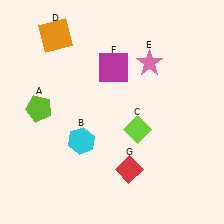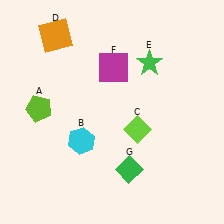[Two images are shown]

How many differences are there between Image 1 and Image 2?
There are 2 differences between the two images.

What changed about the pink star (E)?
In Image 1, E is pink. In Image 2, it changed to green.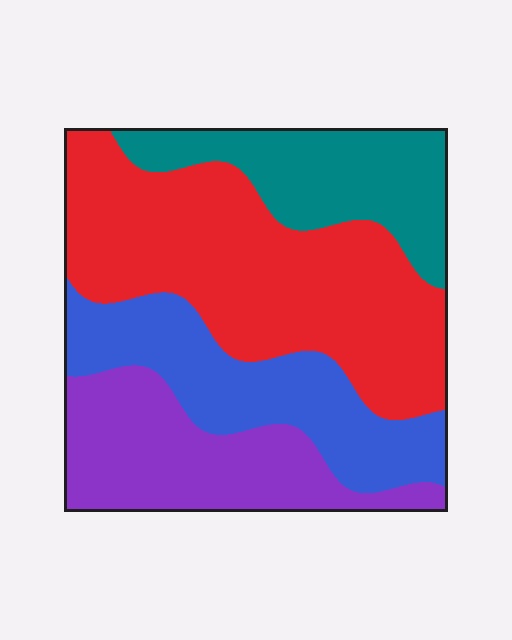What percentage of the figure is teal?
Teal takes up about one sixth (1/6) of the figure.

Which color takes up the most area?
Red, at roughly 40%.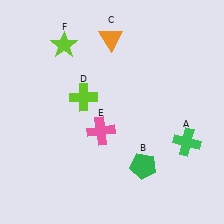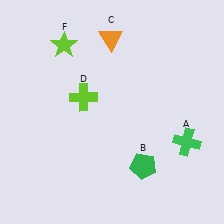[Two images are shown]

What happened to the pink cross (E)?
The pink cross (E) was removed in Image 2. It was in the bottom-left area of Image 1.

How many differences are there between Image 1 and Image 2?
There is 1 difference between the two images.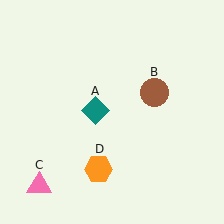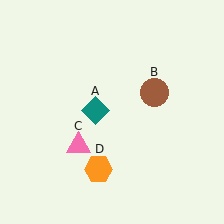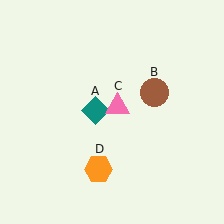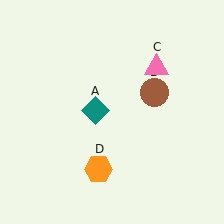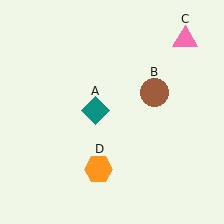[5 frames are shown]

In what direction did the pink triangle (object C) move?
The pink triangle (object C) moved up and to the right.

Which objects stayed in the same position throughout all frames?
Teal diamond (object A) and brown circle (object B) and orange hexagon (object D) remained stationary.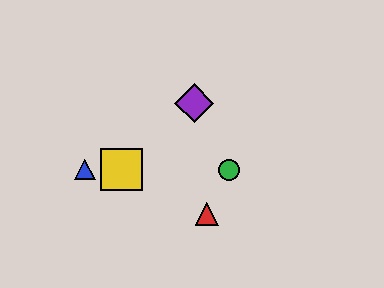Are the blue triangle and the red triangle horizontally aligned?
No, the blue triangle is at y≈170 and the red triangle is at y≈214.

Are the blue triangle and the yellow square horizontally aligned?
Yes, both are at y≈170.